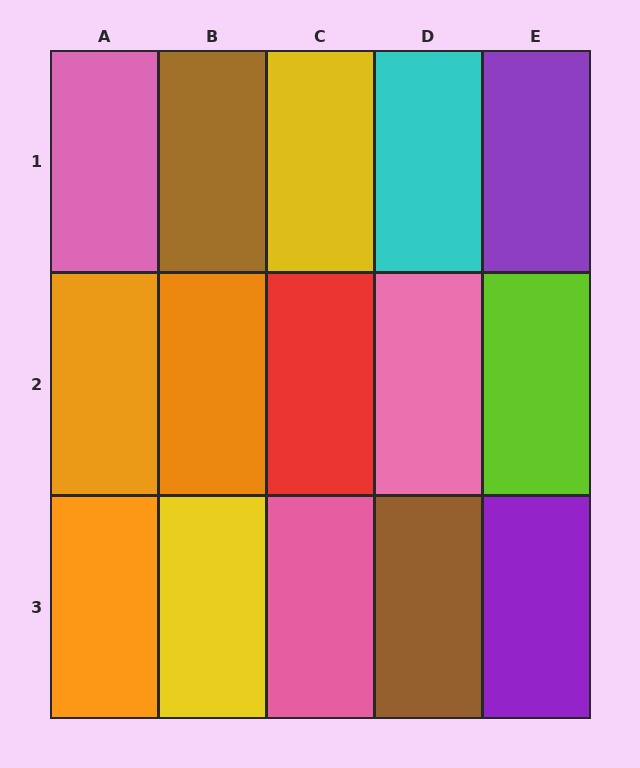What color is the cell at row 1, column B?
Brown.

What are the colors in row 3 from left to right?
Orange, yellow, pink, brown, purple.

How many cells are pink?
3 cells are pink.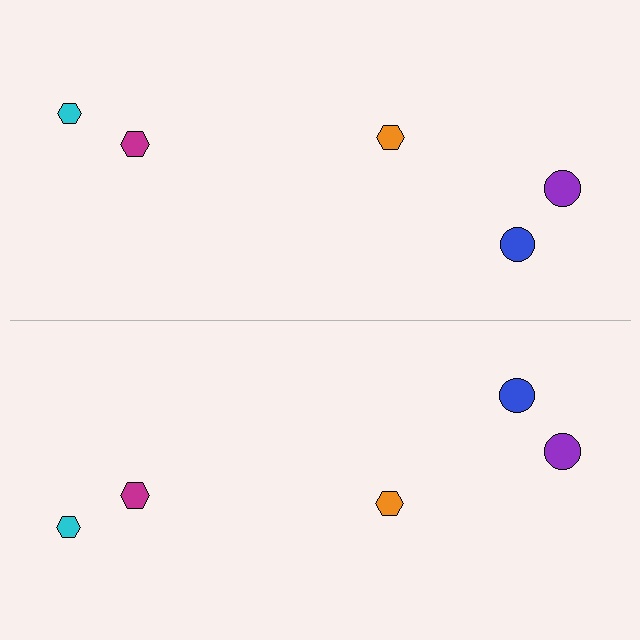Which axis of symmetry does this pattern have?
The pattern has a horizontal axis of symmetry running through the center of the image.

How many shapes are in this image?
There are 10 shapes in this image.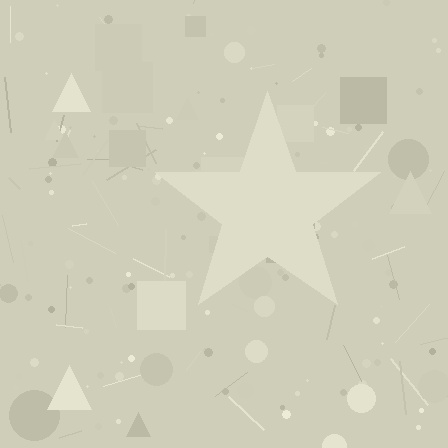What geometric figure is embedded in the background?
A star is embedded in the background.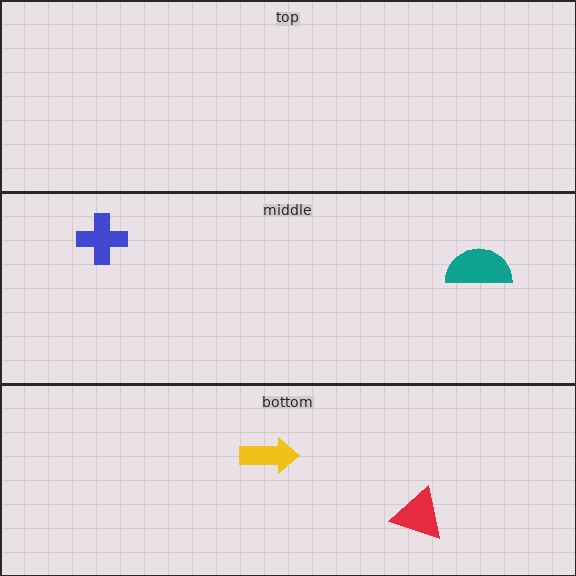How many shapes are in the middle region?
2.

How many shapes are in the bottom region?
2.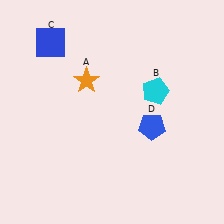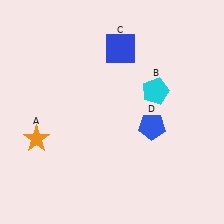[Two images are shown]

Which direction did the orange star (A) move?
The orange star (A) moved down.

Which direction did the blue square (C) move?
The blue square (C) moved right.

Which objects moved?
The objects that moved are: the orange star (A), the blue square (C).